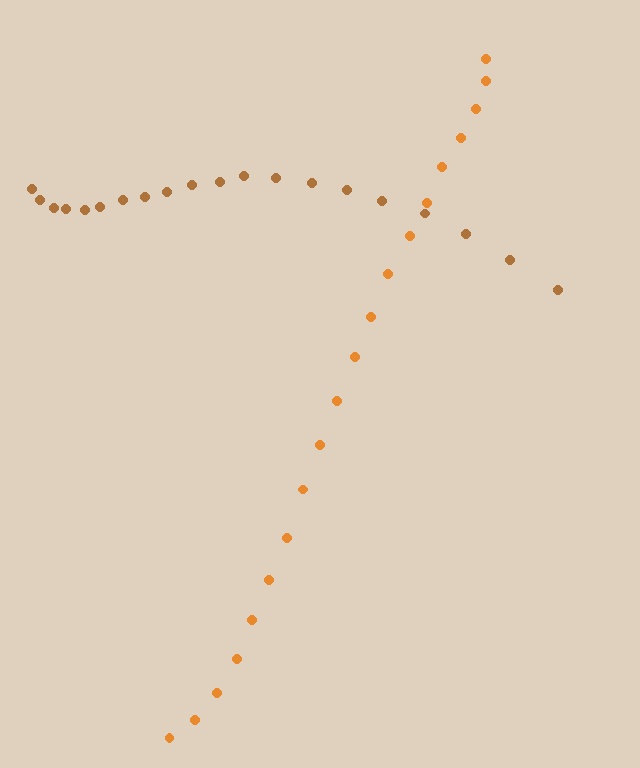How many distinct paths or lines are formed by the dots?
There are 2 distinct paths.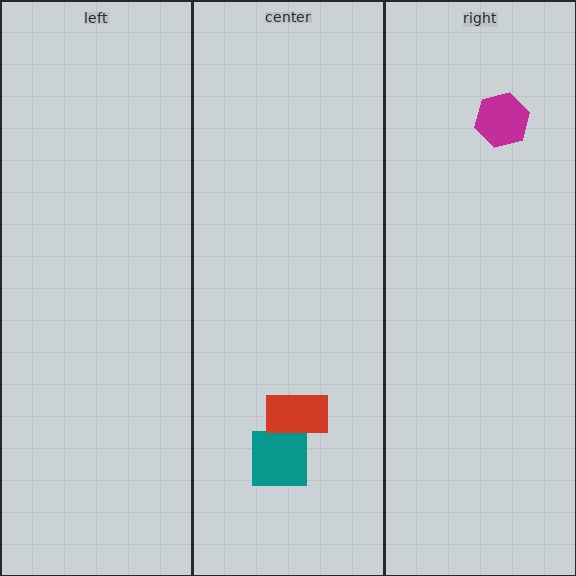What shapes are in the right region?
The magenta hexagon.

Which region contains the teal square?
The center region.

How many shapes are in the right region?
1.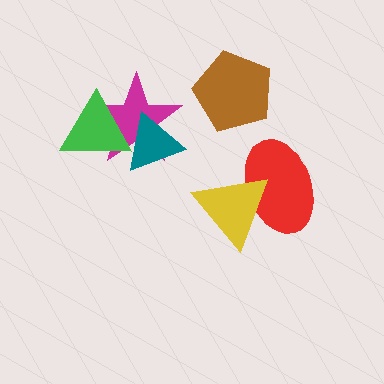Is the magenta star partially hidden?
Yes, it is partially covered by another shape.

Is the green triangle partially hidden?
Yes, it is partially covered by another shape.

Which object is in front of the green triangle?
The teal triangle is in front of the green triangle.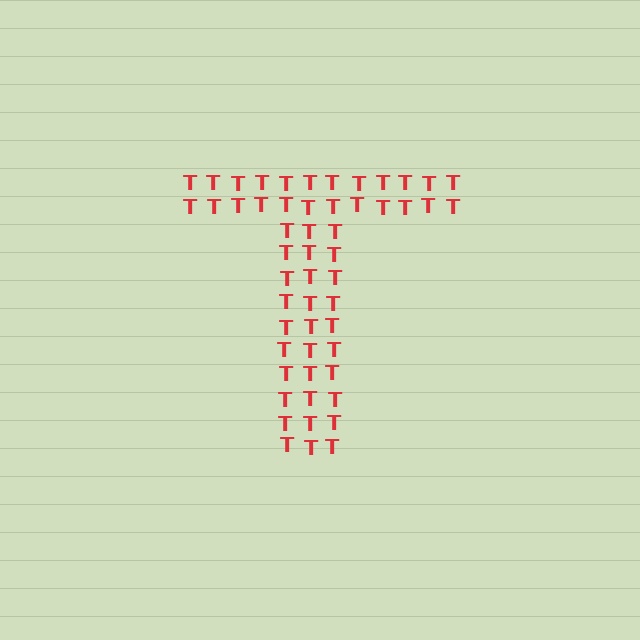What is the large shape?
The large shape is the letter T.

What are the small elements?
The small elements are letter T's.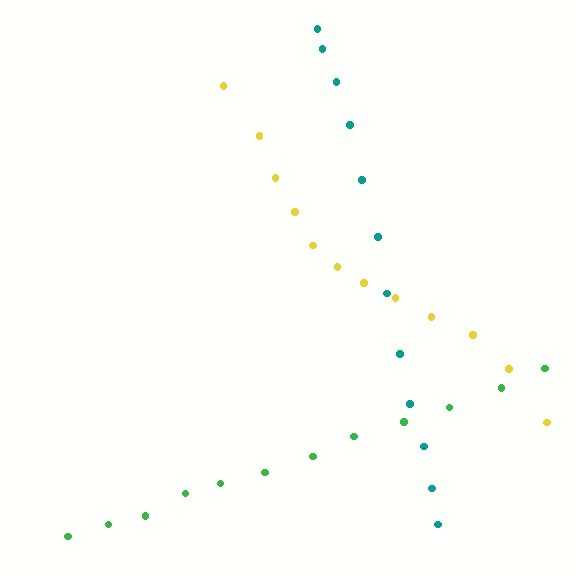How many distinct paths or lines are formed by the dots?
There are 3 distinct paths.